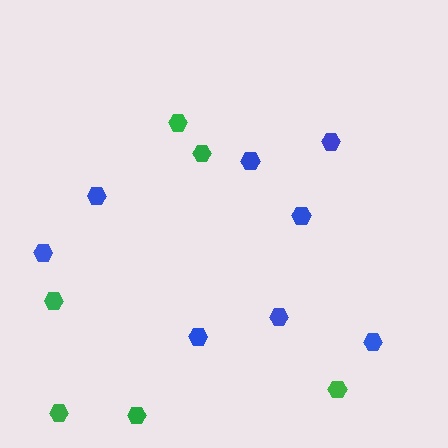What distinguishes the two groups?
There are 2 groups: one group of green hexagons (6) and one group of blue hexagons (8).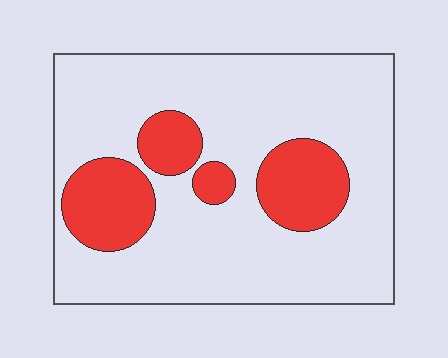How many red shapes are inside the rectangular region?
4.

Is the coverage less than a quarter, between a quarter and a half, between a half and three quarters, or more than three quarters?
Less than a quarter.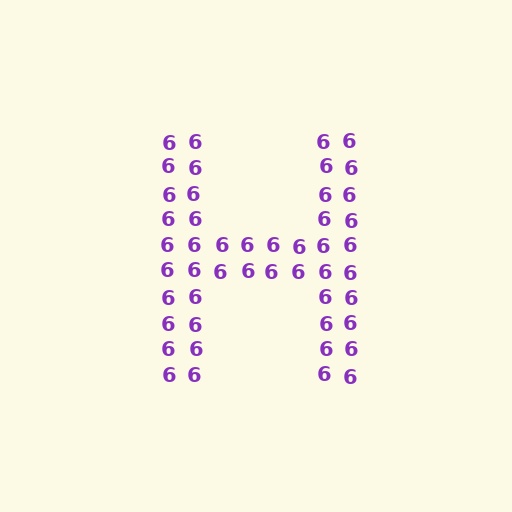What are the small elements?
The small elements are digit 6's.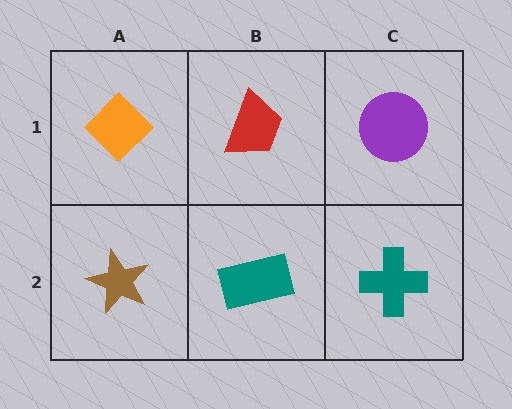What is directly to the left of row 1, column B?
An orange diamond.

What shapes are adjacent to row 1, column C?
A teal cross (row 2, column C), a red trapezoid (row 1, column B).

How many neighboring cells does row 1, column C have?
2.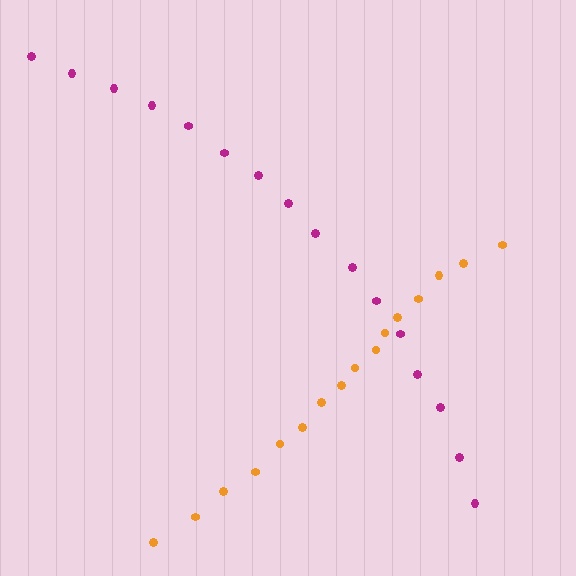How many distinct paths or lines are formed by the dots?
There are 2 distinct paths.